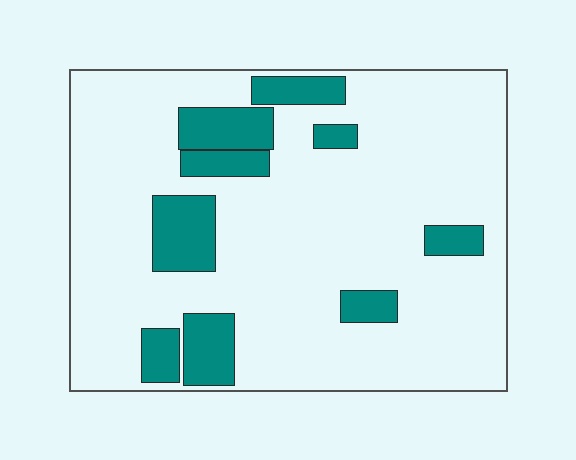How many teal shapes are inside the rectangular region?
9.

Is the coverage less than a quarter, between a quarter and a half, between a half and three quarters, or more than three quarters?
Less than a quarter.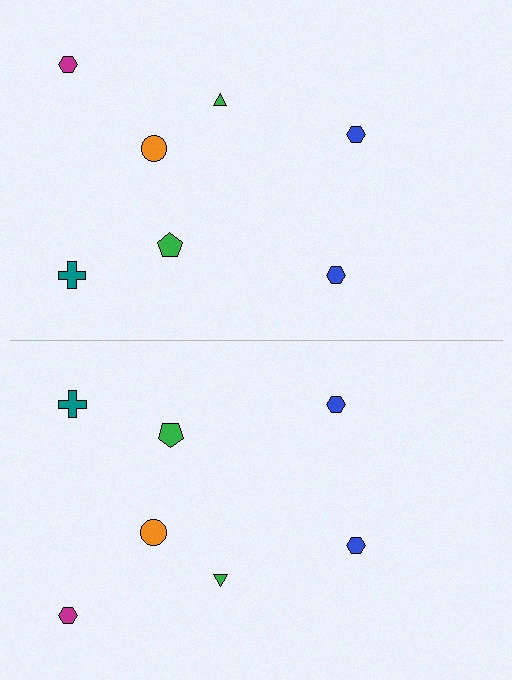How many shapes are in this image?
There are 14 shapes in this image.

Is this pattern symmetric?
Yes, this pattern has bilateral (reflection) symmetry.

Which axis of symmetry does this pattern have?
The pattern has a horizontal axis of symmetry running through the center of the image.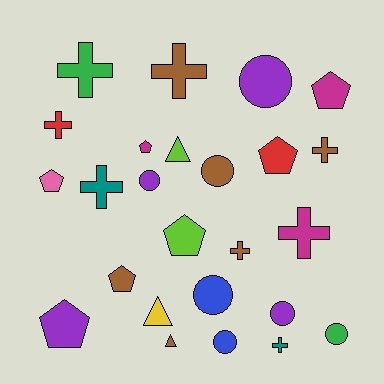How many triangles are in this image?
There are 3 triangles.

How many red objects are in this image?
There are 2 red objects.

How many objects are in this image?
There are 25 objects.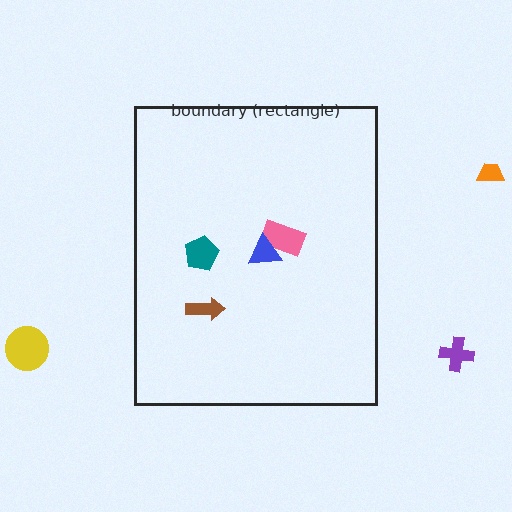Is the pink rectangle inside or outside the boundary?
Inside.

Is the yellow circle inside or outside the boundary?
Outside.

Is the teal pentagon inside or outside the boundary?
Inside.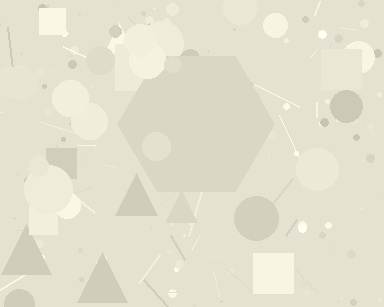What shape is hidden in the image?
A hexagon is hidden in the image.